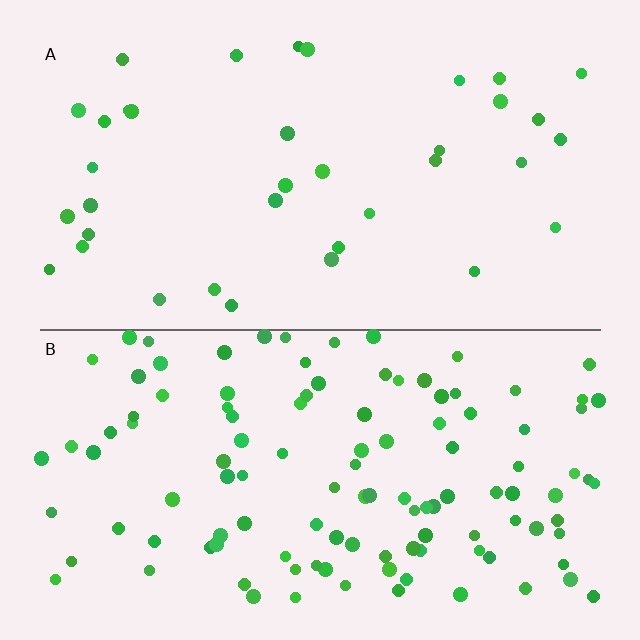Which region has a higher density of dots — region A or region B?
B (the bottom).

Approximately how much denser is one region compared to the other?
Approximately 3.2× — region B over region A.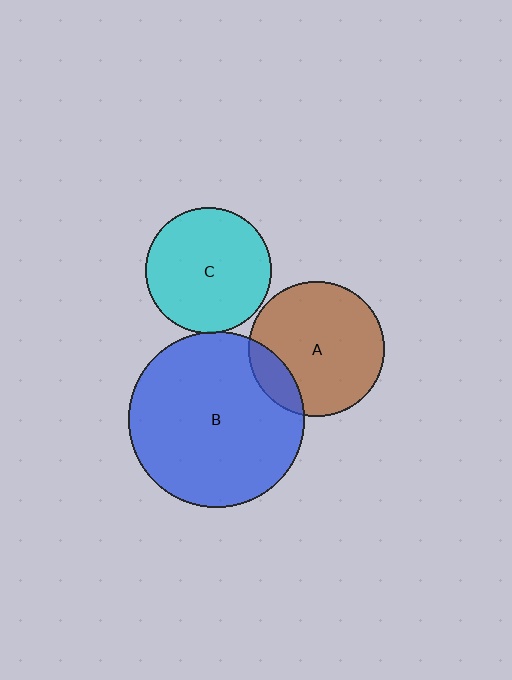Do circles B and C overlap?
Yes.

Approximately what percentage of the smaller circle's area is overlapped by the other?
Approximately 5%.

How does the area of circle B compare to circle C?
Approximately 2.0 times.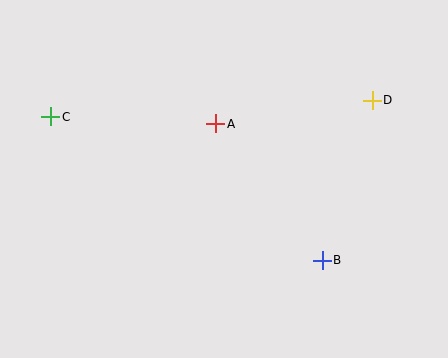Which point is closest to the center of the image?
Point A at (216, 124) is closest to the center.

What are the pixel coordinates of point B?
Point B is at (322, 260).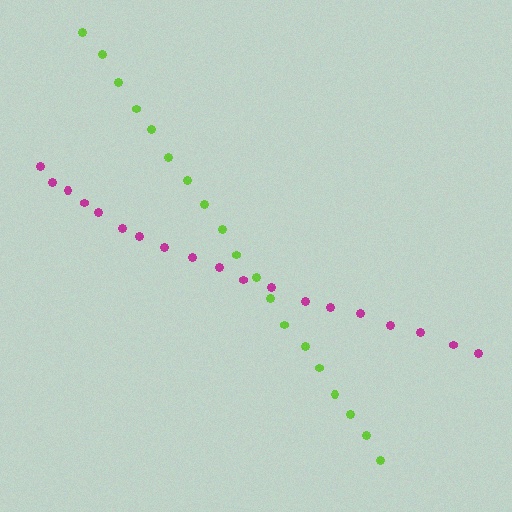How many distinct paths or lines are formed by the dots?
There are 2 distinct paths.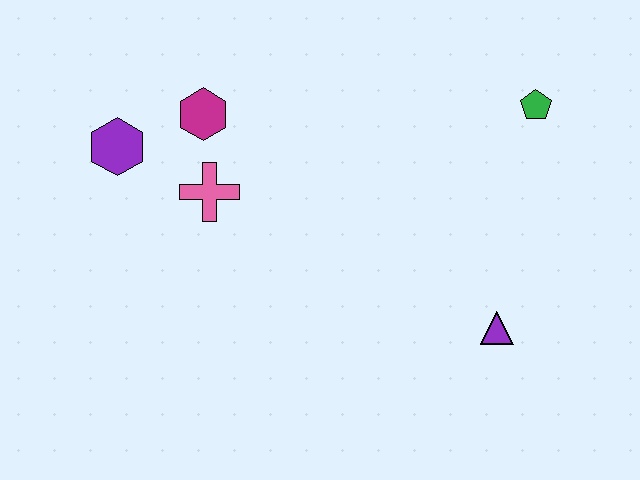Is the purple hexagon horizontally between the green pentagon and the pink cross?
No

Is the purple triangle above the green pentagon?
No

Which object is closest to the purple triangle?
The green pentagon is closest to the purple triangle.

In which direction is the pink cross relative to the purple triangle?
The pink cross is to the left of the purple triangle.